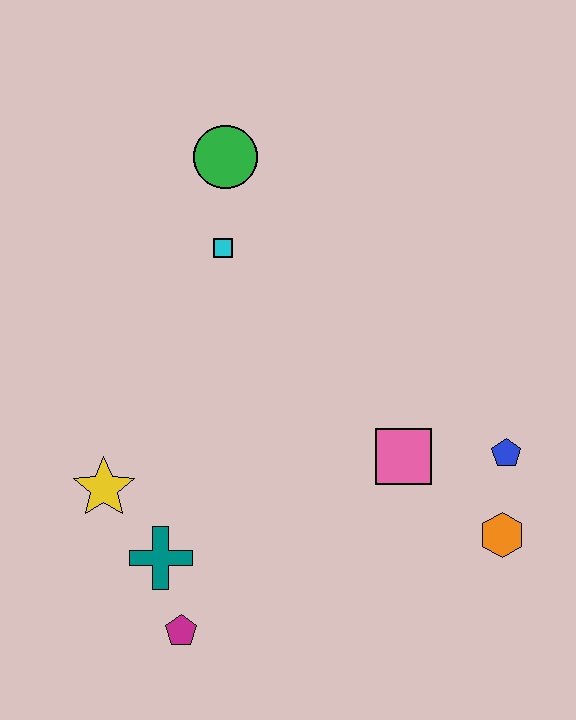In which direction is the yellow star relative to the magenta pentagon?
The yellow star is above the magenta pentagon.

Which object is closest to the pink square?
The blue pentagon is closest to the pink square.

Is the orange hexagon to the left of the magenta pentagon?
No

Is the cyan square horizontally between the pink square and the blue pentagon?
No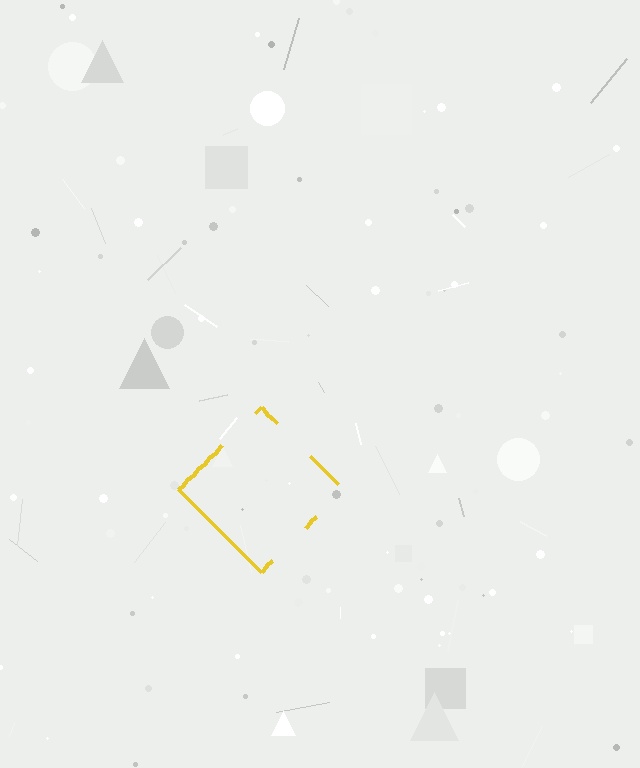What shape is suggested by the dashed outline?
The dashed outline suggests a diamond.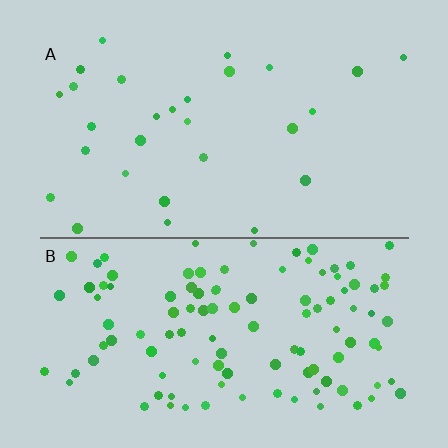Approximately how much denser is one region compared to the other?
Approximately 4.0× — region B over region A.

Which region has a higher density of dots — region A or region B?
B (the bottom).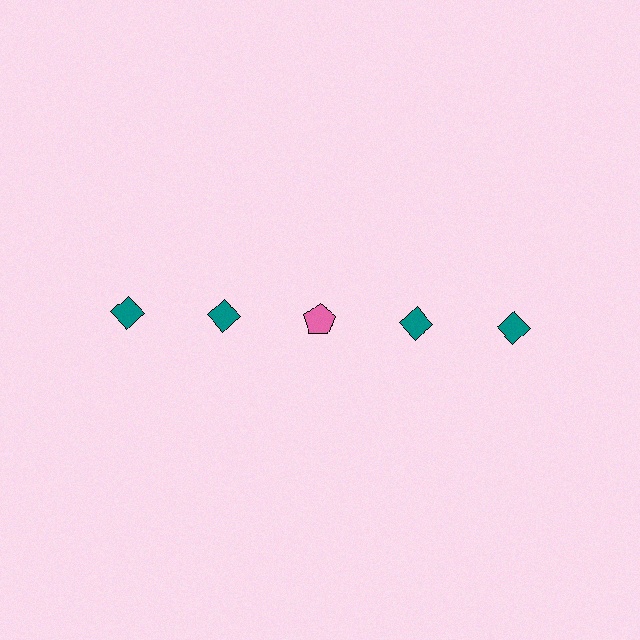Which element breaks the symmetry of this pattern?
The pink pentagon in the top row, center column breaks the symmetry. All other shapes are teal diamonds.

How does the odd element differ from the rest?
It differs in both color (pink instead of teal) and shape (pentagon instead of diamond).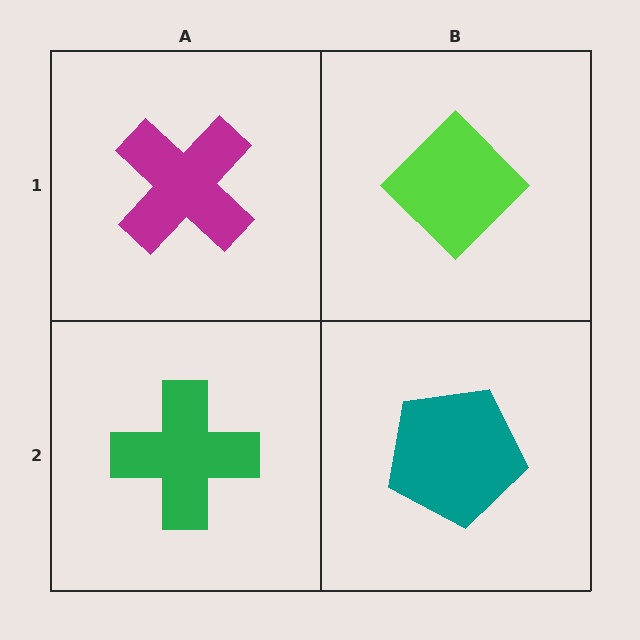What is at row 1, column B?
A lime diamond.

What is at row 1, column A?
A magenta cross.